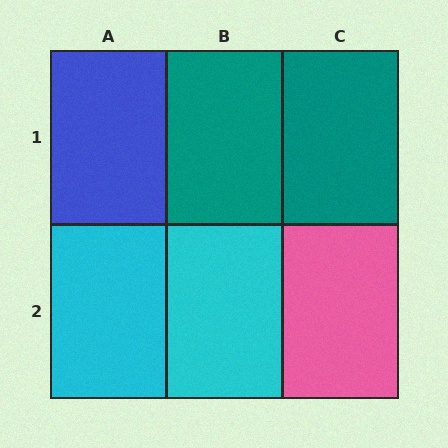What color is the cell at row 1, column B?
Teal.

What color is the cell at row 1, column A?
Blue.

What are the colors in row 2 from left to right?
Cyan, cyan, pink.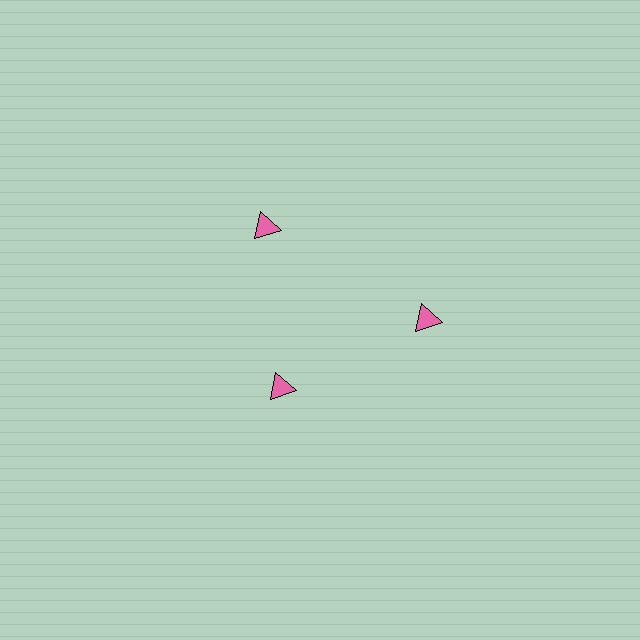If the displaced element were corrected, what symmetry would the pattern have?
It would have 3-fold rotational symmetry — the pattern would map onto itself every 120 degrees.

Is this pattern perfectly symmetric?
No. The 3 pink triangles are arranged in a ring, but one element near the 7 o'clock position is pulled inward toward the center, breaking the 3-fold rotational symmetry.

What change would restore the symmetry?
The symmetry would be restored by moving it outward, back onto the ring so that all 3 triangles sit at equal angles and equal distance from the center.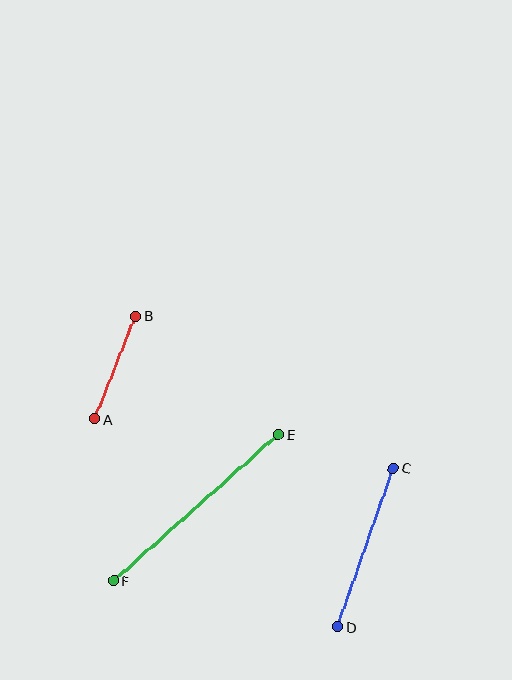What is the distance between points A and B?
The distance is approximately 111 pixels.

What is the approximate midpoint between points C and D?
The midpoint is at approximately (365, 547) pixels.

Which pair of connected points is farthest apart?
Points E and F are farthest apart.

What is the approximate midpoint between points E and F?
The midpoint is at approximately (196, 508) pixels.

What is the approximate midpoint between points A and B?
The midpoint is at approximately (115, 368) pixels.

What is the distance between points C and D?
The distance is approximately 168 pixels.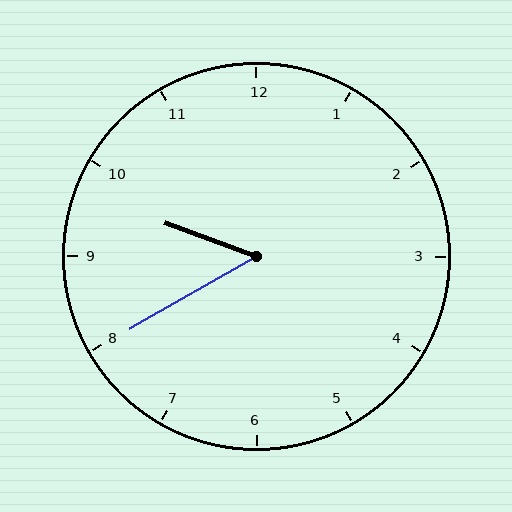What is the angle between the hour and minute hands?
Approximately 50 degrees.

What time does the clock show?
9:40.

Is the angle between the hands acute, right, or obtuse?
It is acute.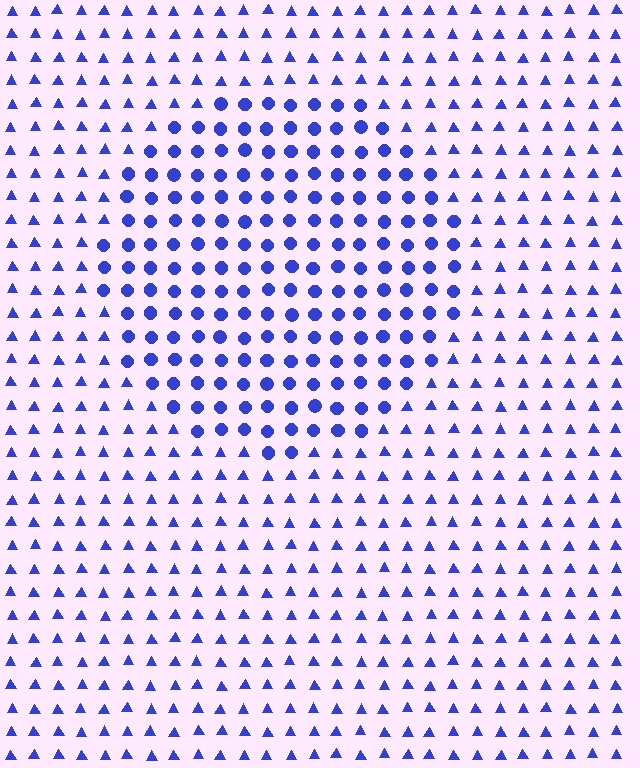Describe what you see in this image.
The image is filled with small blue elements arranged in a uniform grid. A circle-shaped region contains circles, while the surrounding area contains triangles. The boundary is defined purely by the change in element shape.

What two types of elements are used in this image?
The image uses circles inside the circle region and triangles outside it.